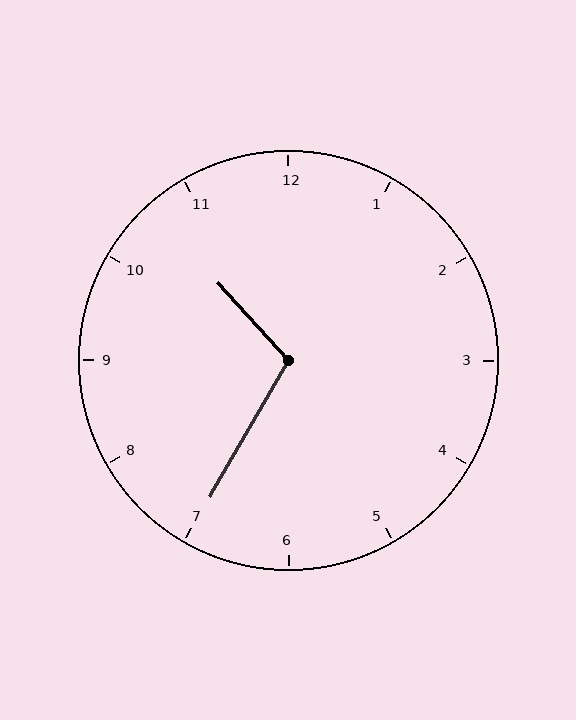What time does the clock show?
10:35.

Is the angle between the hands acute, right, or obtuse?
It is obtuse.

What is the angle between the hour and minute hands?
Approximately 108 degrees.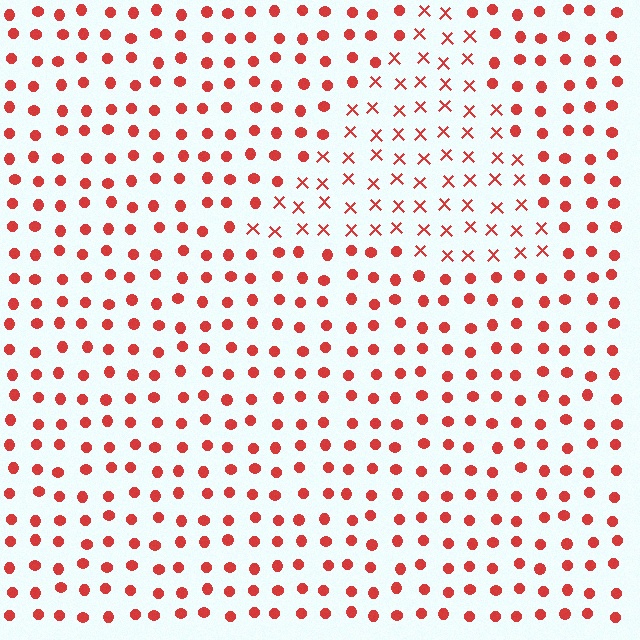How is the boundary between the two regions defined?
The boundary is defined by a change in element shape: X marks inside vs. circles outside. All elements share the same color and spacing.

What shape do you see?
I see a triangle.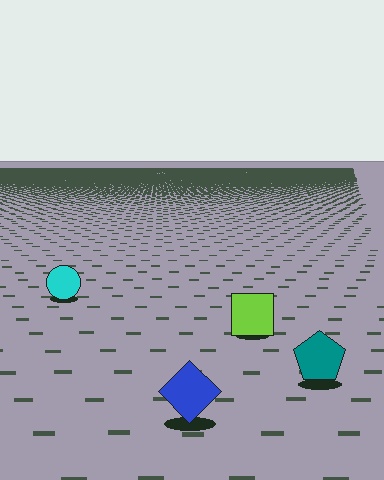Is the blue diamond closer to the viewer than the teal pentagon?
Yes. The blue diamond is closer — you can tell from the texture gradient: the ground texture is coarser near it.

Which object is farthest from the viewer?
The cyan circle is farthest from the viewer. It appears smaller and the ground texture around it is denser.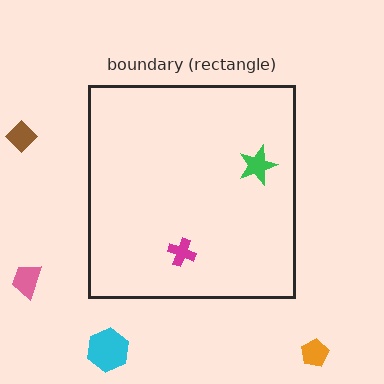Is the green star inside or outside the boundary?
Inside.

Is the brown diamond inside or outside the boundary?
Outside.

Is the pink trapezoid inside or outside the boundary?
Outside.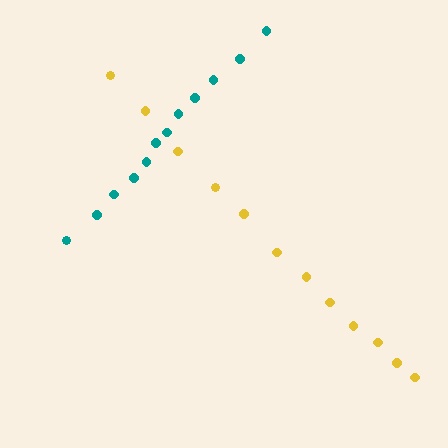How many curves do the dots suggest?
There are 2 distinct paths.